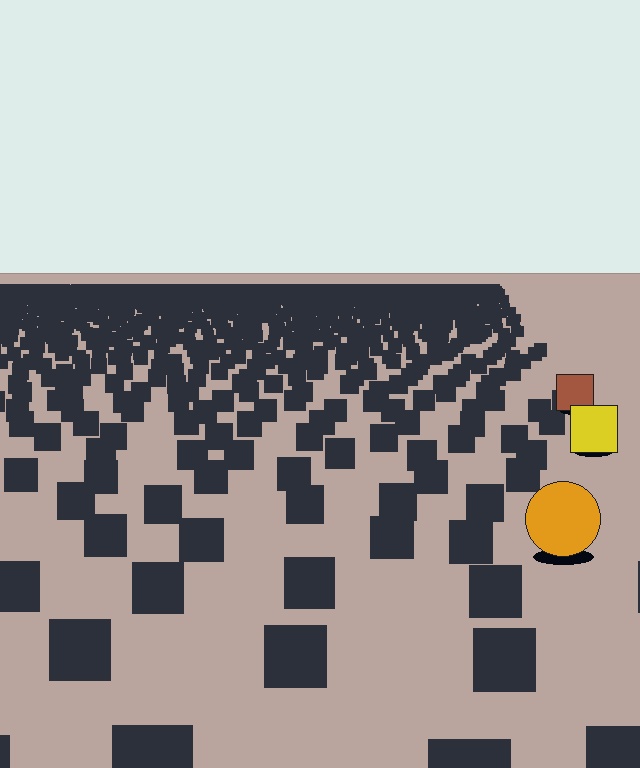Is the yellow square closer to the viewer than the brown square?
Yes. The yellow square is closer — you can tell from the texture gradient: the ground texture is coarser near it.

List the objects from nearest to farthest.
From nearest to farthest: the orange circle, the yellow square, the brown square.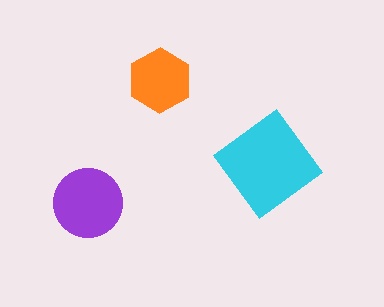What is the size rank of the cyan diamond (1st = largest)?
1st.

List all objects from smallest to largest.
The orange hexagon, the purple circle, the cyan diamond.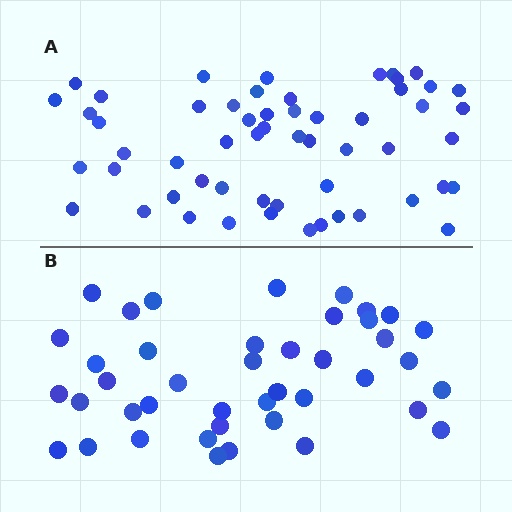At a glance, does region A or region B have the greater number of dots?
Region A (the top region) has more dots.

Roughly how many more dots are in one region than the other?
Region A has approximately 15 more dots than region B.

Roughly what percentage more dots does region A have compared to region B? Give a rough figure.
About 35% more.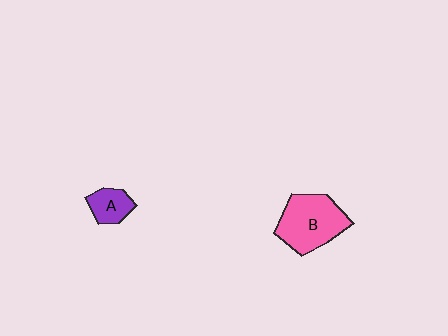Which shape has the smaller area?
Shape A (purple).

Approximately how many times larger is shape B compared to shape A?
Approximately 2.4 times.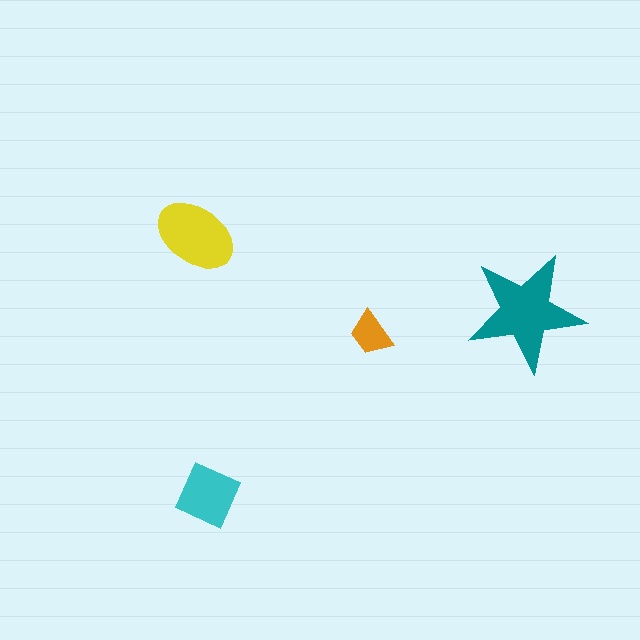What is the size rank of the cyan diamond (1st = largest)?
3rd.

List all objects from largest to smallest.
The teal star, the yellow ellipse, the cyan diamond, the orange trapezoid.